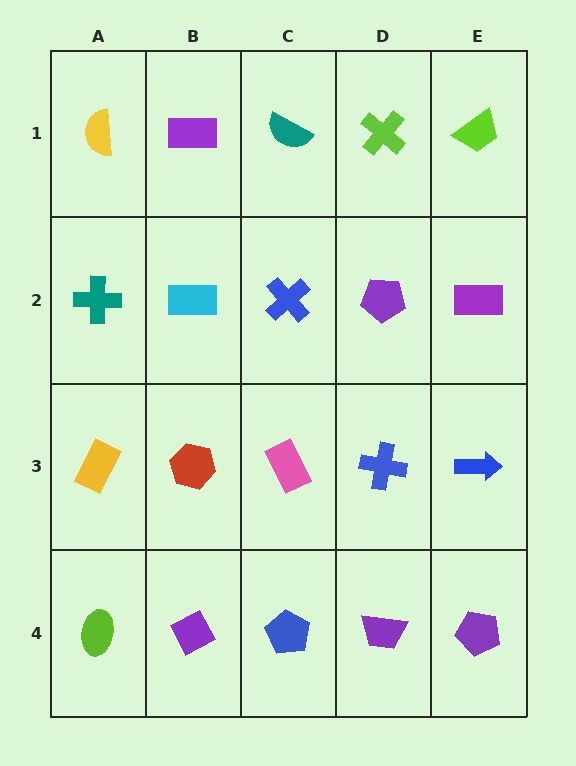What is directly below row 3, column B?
A purple diamond.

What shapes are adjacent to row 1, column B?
A cyan rectangle (row 2, column B), a yellow semicircle (row 1, column A), a teal semicircle (row 1, column C).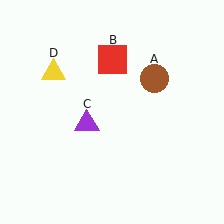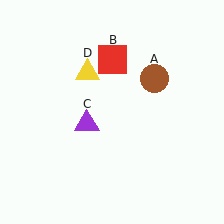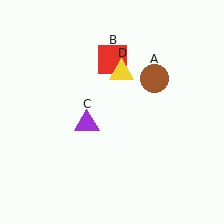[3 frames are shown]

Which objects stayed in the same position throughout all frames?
Brown circle (object A) and red square (object B) and purple triangle (object C) remained stationary.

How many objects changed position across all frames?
1 object changed position: yellow triangle (object D).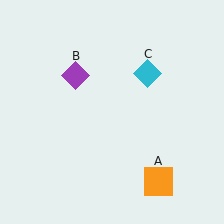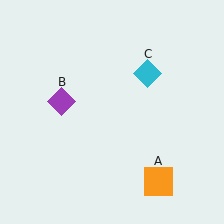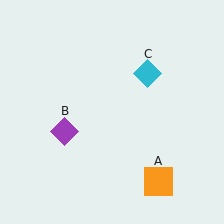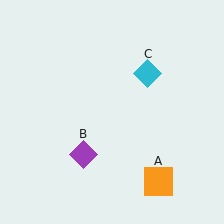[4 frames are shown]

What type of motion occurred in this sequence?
The purple diamond (object B) rotated counterclockwise around the center of the scene.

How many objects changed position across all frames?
1 object changed position: purple diamond (object B).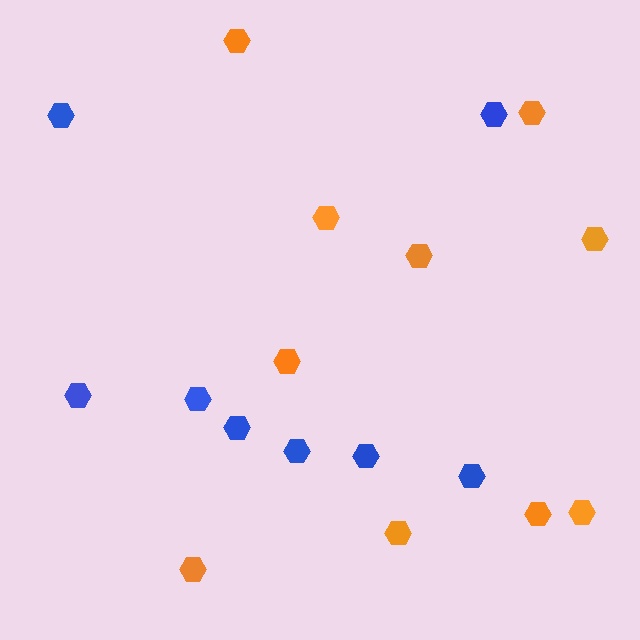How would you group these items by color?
There are 2 groups: one group of blue hexagons (8) and one group of orange hexagons (10).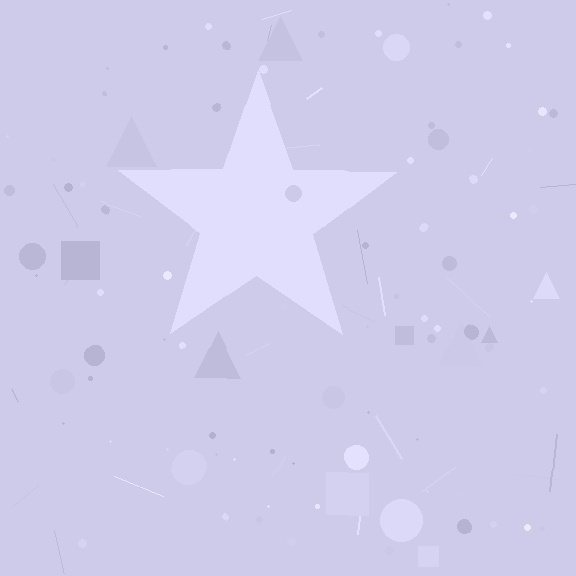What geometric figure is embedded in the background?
A star is embedded in the background.